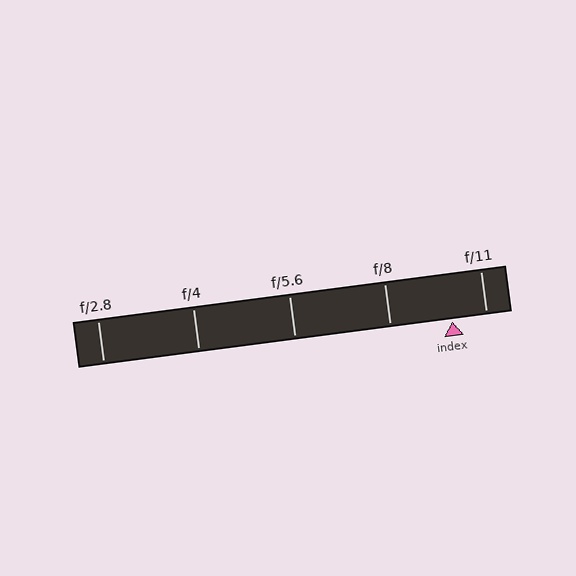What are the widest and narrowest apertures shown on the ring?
The widest aperture shown is f/2.8 and the narrowest is f/11.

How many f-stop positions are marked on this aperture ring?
There are 5 f-stop positions marked.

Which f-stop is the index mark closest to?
The index mark is closest to f/11.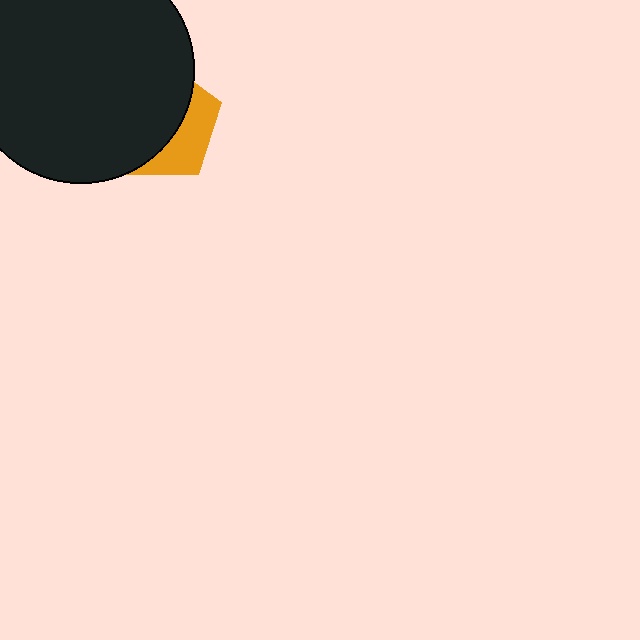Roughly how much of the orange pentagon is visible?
A small part of it is visible (roughly 34%).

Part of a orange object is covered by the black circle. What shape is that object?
It is a pentagon.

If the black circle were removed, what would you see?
You would see the complete orange pentagon.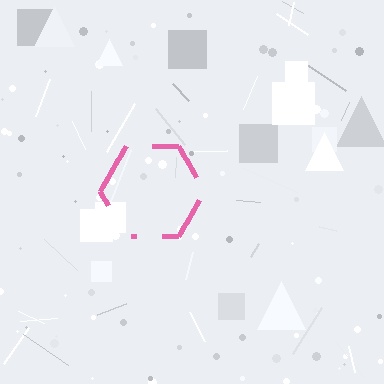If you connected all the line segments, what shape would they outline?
They would outline a hexagon.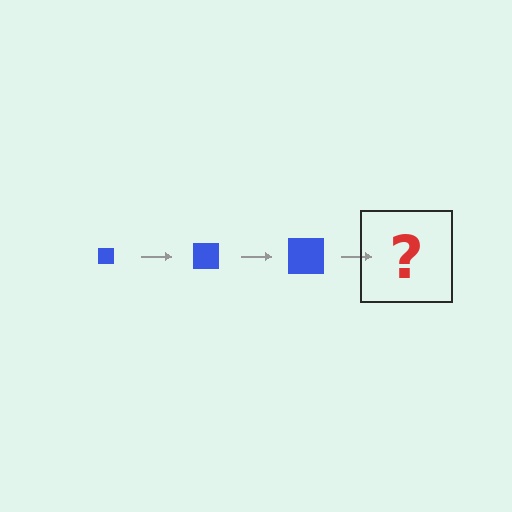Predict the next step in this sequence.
The next step is a blue square, larger than the previous one.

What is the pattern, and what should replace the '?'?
The pattern is that the square gets progressively larger each step. The '?' should be a blue square, larger than the previous one.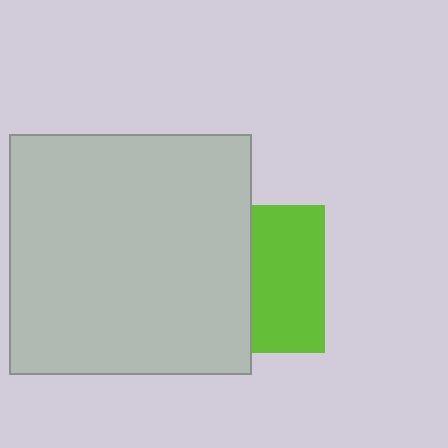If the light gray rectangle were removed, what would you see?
You would see the complete lime square.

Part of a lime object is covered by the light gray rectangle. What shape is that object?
It is a square.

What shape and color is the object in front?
The object in front is a light gray rectangle.